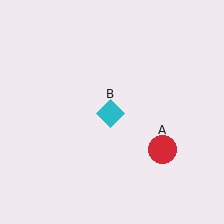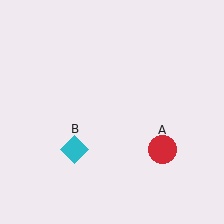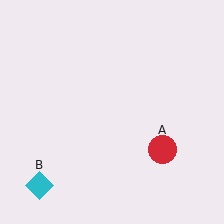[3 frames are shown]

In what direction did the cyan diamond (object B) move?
The cyan diamond (object B) moved down and to the left.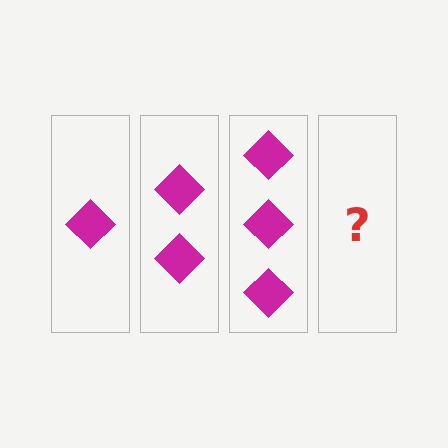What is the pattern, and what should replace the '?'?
The pattern is that each step adds one more diamond. The '?' should be 4 diamonds.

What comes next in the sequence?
The next element should be 4 diamonds.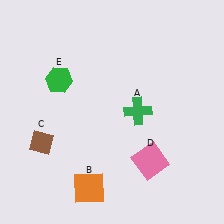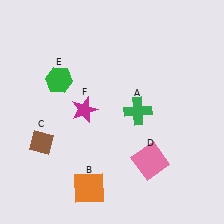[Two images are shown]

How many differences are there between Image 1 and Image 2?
There is 1 difference between the two images.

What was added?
A magenta star (F) was added in Image 2.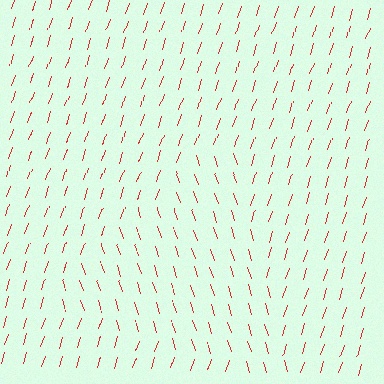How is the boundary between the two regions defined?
The boundary is defined purely by a change in line orientation (approximately 37 degrees difference). All lines are the same color and thickness.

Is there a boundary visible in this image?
Yes, there is a texture boundary formed by a change in line orientation.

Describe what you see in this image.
The image is filled with small red line segments. A triangle region in the image has lines oriented differently from the surrounding lines, creating a visible texture boundary.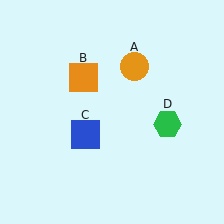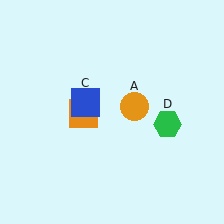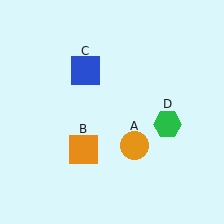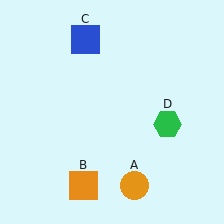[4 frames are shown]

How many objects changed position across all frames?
3 objects changed position: orange circle (object A), orange square (object B), blue square (object C).